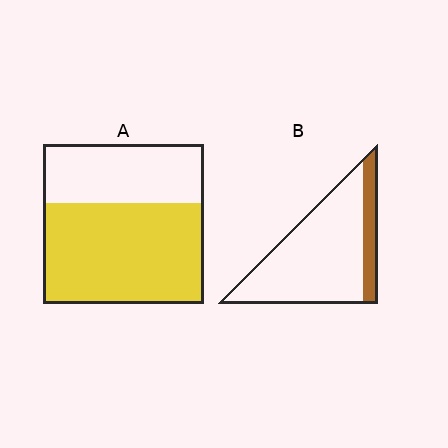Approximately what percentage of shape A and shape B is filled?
A is approximately 65% and B is approximately 20%.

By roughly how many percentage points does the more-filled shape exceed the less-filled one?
By roughly 45 percentage points (A over B).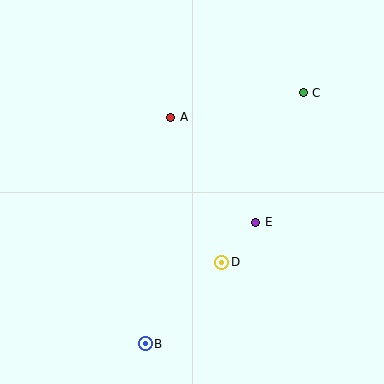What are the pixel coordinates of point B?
Point B is at (145, 344).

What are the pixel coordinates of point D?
Point D is at (222, 262).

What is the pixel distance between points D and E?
The distance between D and E is 53 pixels.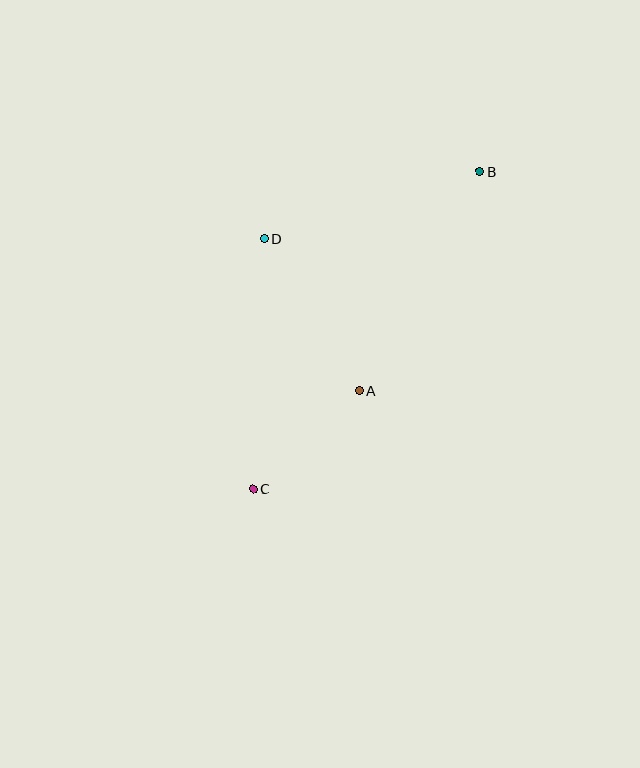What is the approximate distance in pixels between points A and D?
The distance between A and D is approximately 179 pixels.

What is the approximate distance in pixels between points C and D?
The distance between C and D is approximately 251 pixels.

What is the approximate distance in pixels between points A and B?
The distance between A and B is approximately 250 pixels.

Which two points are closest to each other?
Points A and C are closest to each other.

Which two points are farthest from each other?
Points B and C are farthest from each other.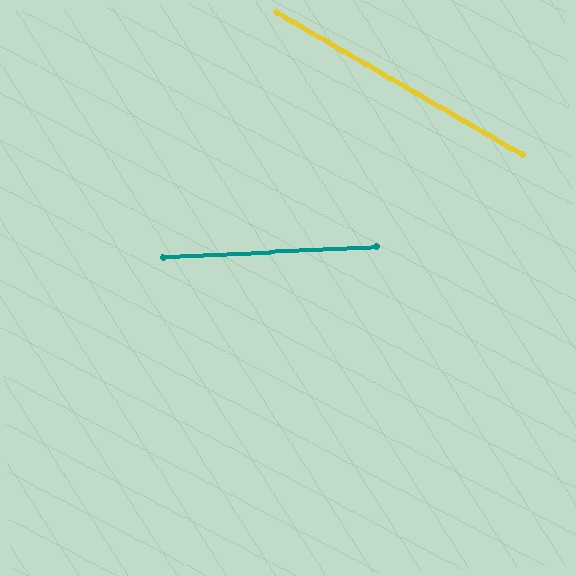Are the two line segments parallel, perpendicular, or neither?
Neither parallel nor perpendicular — they differ by about 33°.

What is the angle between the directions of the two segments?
Approximately 33 degrees.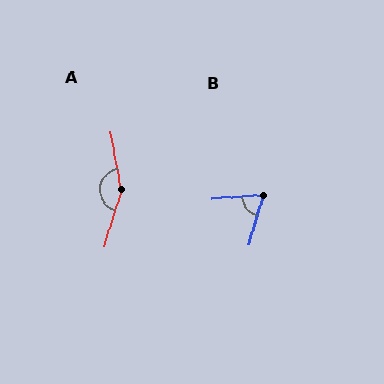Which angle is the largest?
A, at approximately 153 degrees.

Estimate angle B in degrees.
Approximately 70 degrees.